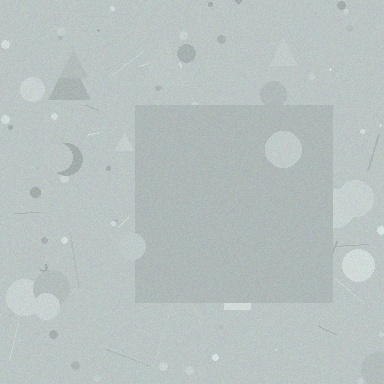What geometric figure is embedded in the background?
A square is embedded in the background.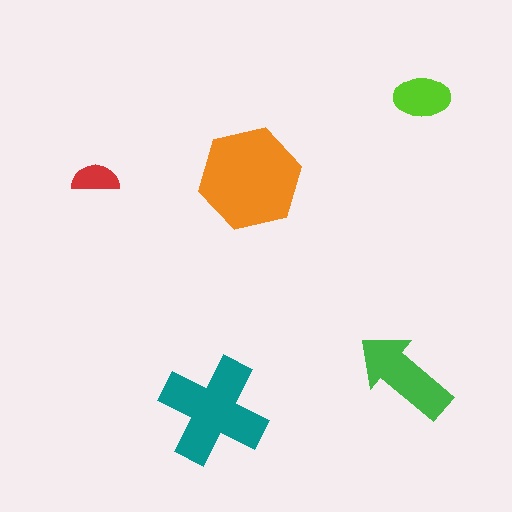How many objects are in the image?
There are 5 objects in the image.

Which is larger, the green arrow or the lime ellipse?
The green arrow.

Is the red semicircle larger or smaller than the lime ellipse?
Smaller.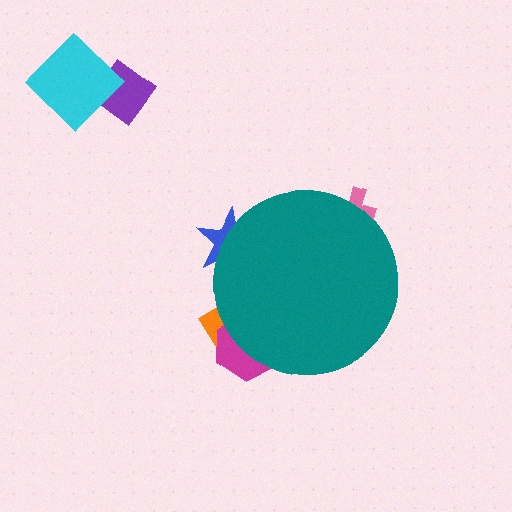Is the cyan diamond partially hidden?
No, the cyan diamond is fully visible.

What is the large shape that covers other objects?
A teal circle.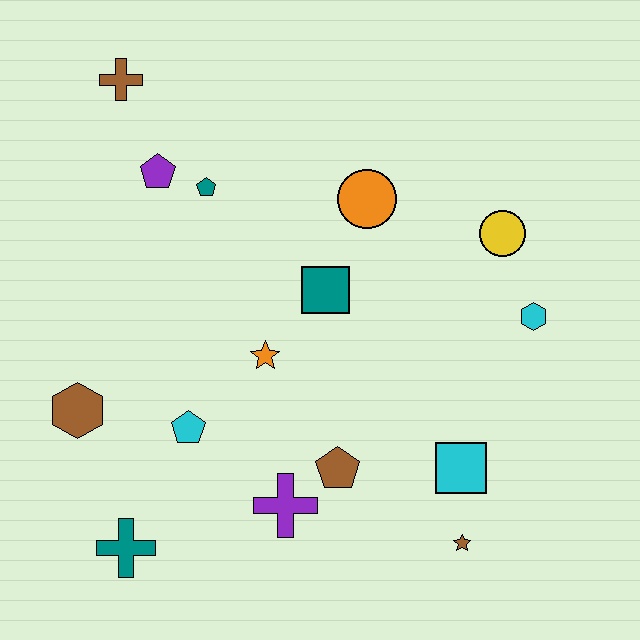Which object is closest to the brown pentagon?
The purple cross is closest to the brown pentagon.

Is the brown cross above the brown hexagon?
Yes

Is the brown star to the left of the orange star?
No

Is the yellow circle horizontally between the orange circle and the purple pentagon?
No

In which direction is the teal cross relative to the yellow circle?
The teal cross is to the left of the yellow circle.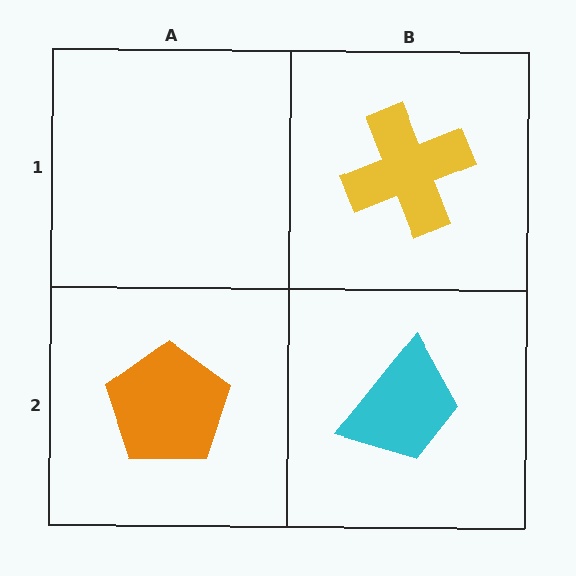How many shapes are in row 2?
2 shapes.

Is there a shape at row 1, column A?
No, that cell is empty.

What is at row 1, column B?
A yellow cross.